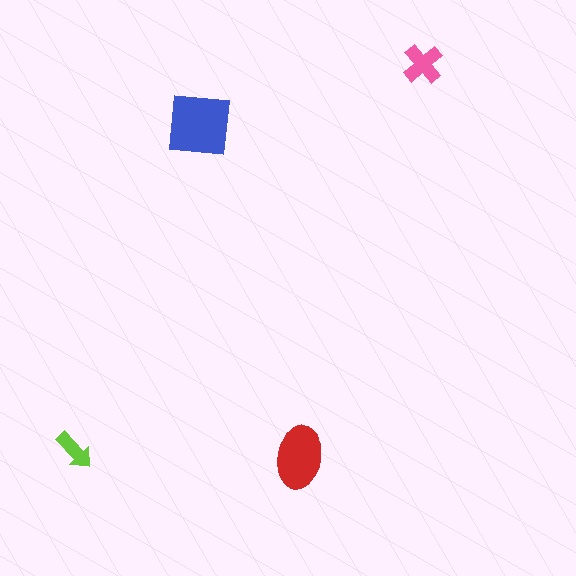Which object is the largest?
The blue square.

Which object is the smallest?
The lime arrow.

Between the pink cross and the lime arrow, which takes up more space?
The pink cross.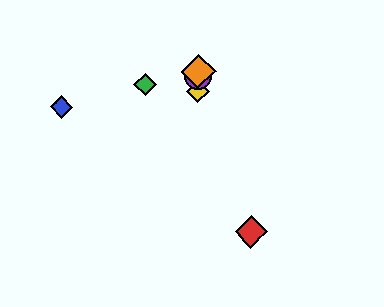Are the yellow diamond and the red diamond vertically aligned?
No, the yellow diamond is at x≈198 and the red diamond is at x≈251.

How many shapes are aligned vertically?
3 shapes (the yellow diamond, the purple circle, the orange diamond) are aligned vertically.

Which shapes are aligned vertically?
The yellow diamond, the purple circle, the orange diamond are aligned vertically.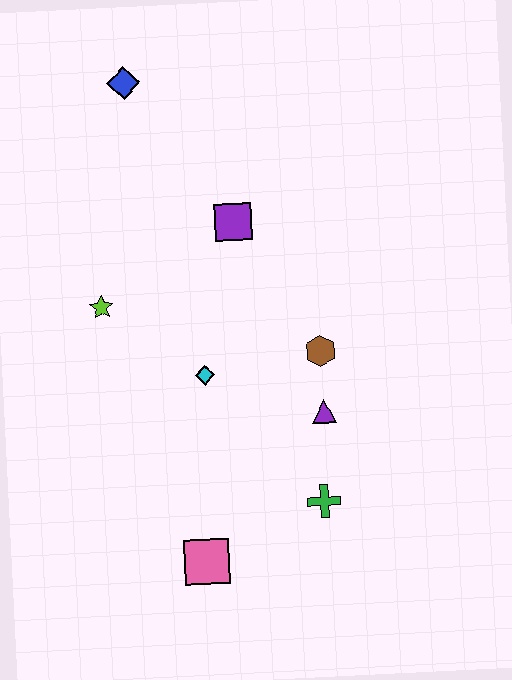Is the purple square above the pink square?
Yes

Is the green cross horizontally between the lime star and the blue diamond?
No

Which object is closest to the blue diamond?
The purple square is closest to the blue diamond.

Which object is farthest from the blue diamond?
The pink square is farthest from the blue diamond.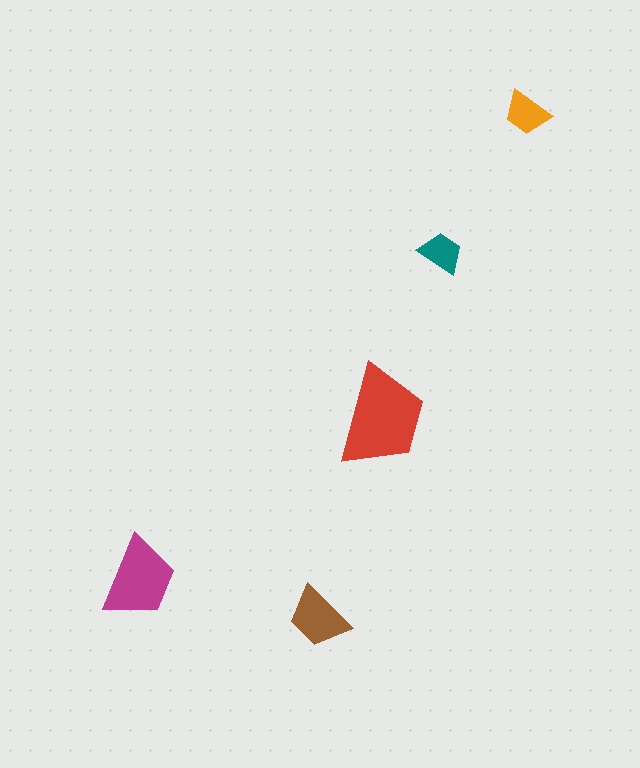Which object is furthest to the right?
The orange trapezoid is rightmost.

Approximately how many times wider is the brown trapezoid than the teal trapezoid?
About 1.5 times wider.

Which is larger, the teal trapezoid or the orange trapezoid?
The orange one.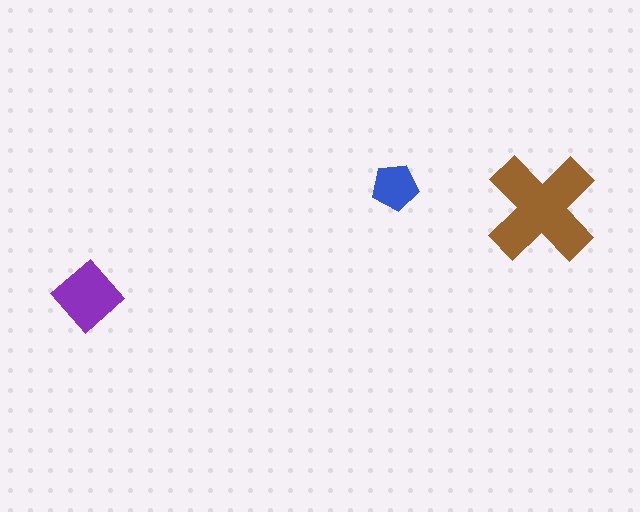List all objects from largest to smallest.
The brown cross, the purple diamond, the blue pentagon.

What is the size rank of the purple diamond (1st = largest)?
2nd.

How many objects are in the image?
There are 3 objects in the image.